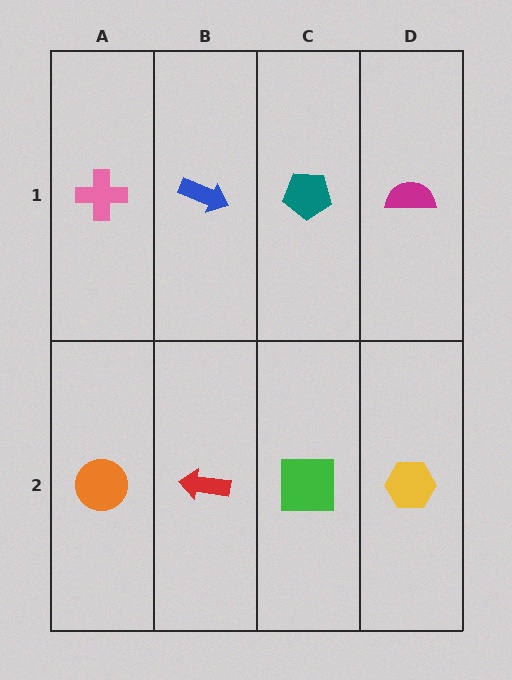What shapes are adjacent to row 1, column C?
A green square (row 2, column C), a blue arrow (row 1, column B), a magenta semicircle (row 1, column D).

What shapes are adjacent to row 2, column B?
A blue arrow (row 1, column B), an orange circle (row 2, column A), a green square (row 2, column C).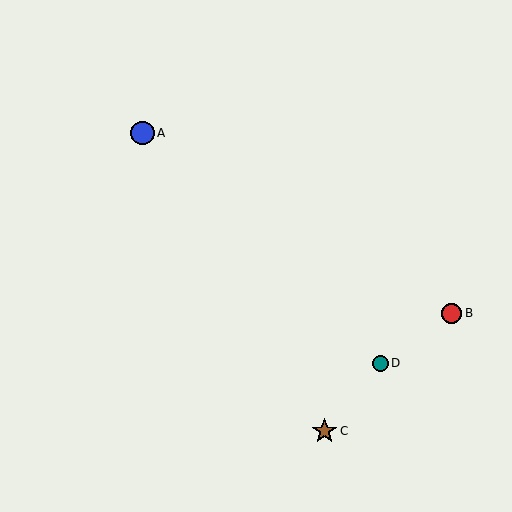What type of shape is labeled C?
Shape C is a brown star.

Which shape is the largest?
The brown star (labeled C) is the largest.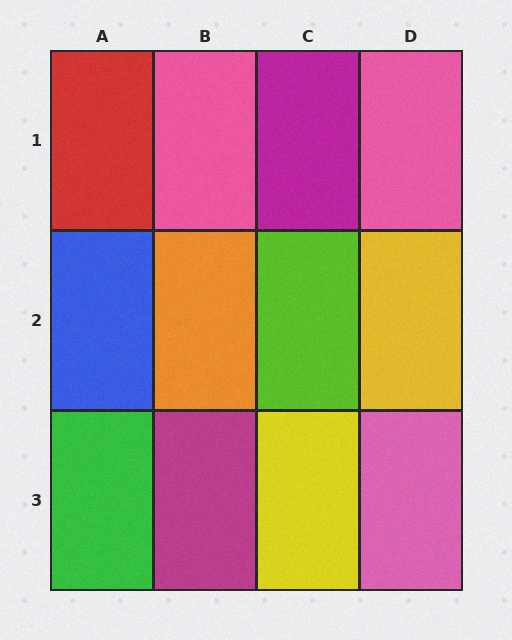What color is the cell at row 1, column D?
Pink.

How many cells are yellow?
2 cells are yellow.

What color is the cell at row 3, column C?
Yellow.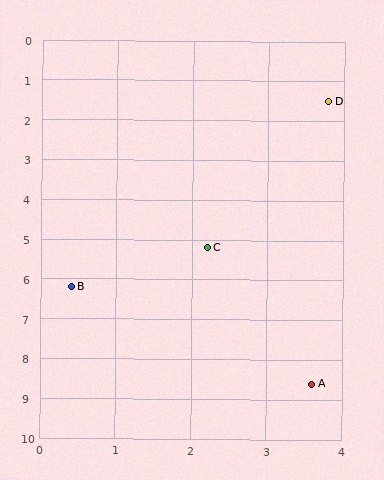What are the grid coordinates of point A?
Point A is at approximately (3.6, 8.6).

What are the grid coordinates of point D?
Point D is at approximately (3.8, 1.5).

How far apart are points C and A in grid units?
Points C and A are about 3.7 grid units apart.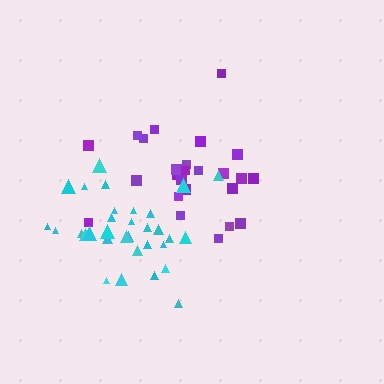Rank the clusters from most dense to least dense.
cyan, purple.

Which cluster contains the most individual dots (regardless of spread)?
Cyan (32).